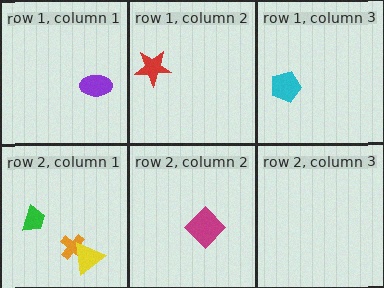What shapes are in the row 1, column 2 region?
The red star.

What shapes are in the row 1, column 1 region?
The purple ellipse.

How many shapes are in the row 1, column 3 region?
1.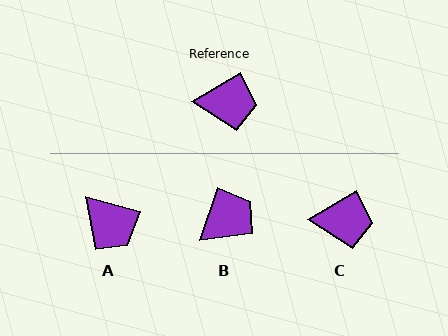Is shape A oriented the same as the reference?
No, it is off by about 47 degrees.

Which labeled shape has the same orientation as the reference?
C.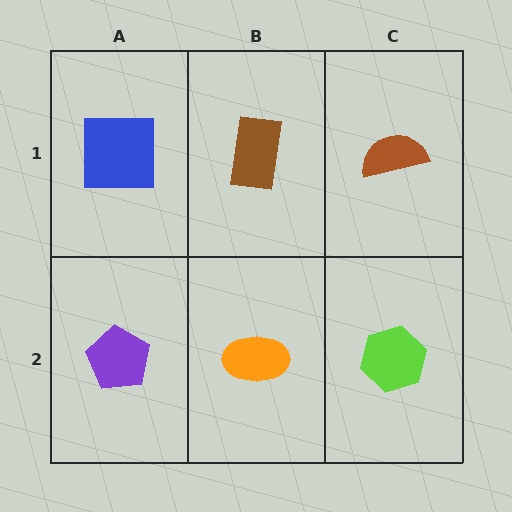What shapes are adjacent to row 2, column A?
A blue square (row 1, column A), an orange ellipse (row 2, column B).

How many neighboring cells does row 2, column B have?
3.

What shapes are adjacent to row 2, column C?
A brown semicircle (row 1, column C), an orange ellipse (row 2, column B).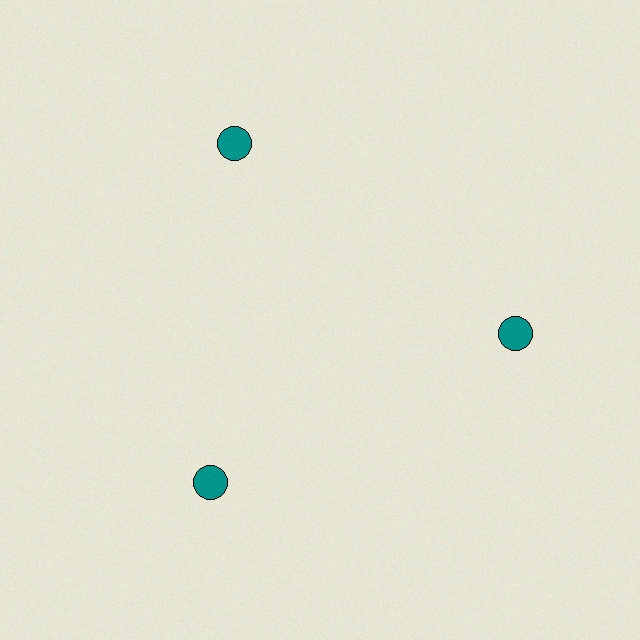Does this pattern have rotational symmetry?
Yes, this pattern has 3-fold rotational symmetry. It looks the same after rotating 120 degrees around the center.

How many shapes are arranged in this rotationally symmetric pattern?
There are 3 shapes, arranged in 3 groups of 1.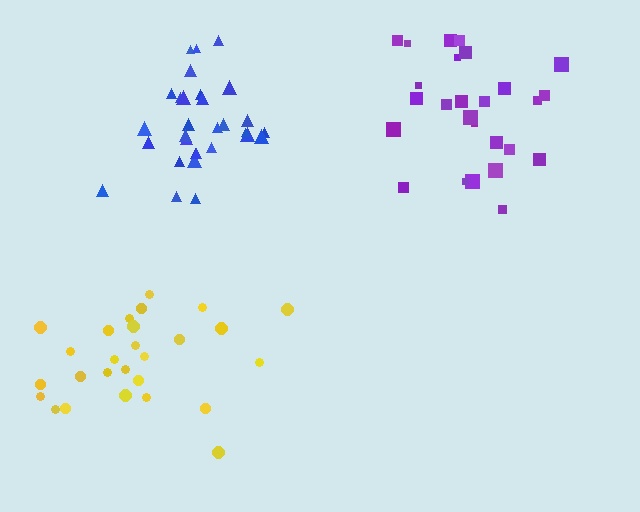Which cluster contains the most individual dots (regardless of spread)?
Blue (30).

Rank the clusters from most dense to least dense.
blue, purple, yellow.